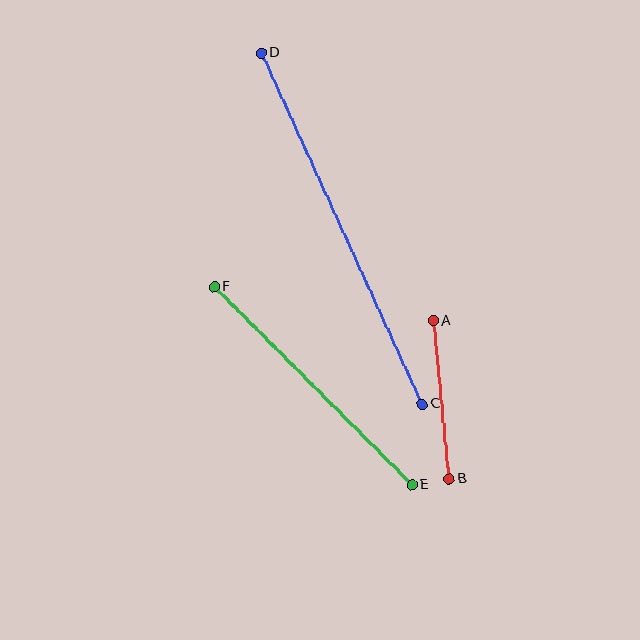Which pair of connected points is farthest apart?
Points C and D are farthest apart.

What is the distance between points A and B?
The distance is approximately 159 pixels.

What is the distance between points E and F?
The distance is approximately 280 pixels.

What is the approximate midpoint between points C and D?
The midpoint is at approximately (342, 228) pixels.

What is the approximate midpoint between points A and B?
The midpoint is at approximately (441, 400) pixels.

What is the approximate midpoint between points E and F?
The midpoint is at approximately (313, 386) pixels.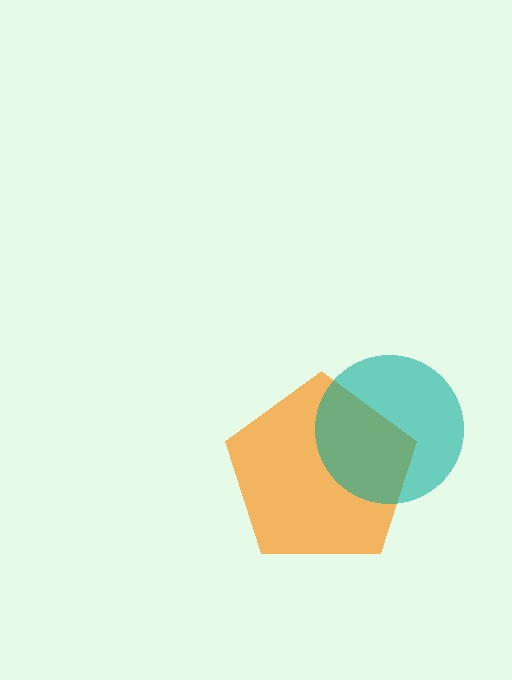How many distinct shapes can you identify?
There are 2 distinct shapes: an orange pentagon, a teal circle.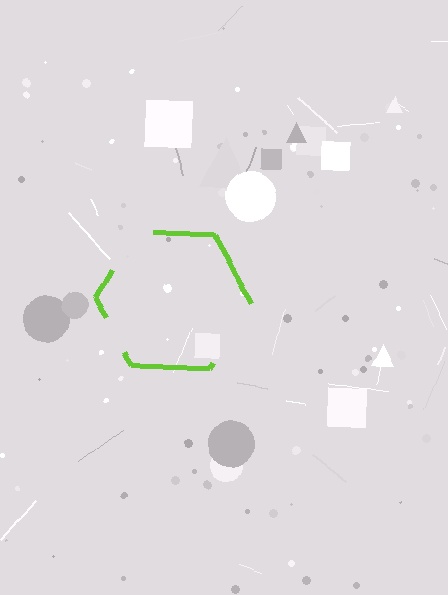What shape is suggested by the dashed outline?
The dashed outline suggests a hexagon.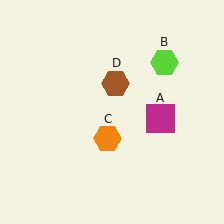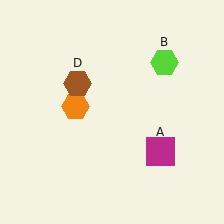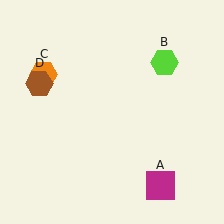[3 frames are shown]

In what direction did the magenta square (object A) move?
The magenta square (object A) moved down.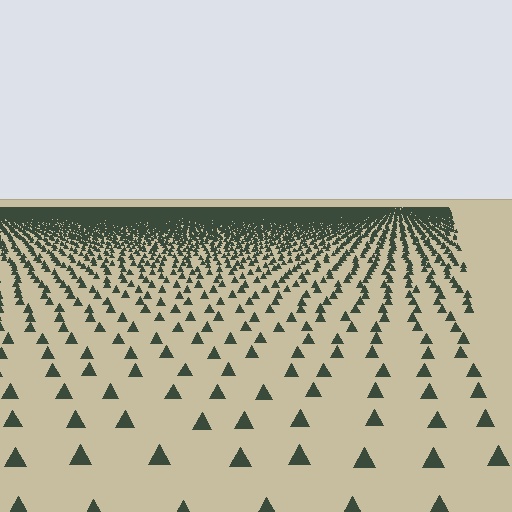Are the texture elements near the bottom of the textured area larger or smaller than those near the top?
Larger. Near the bottom, elements are closer to the viewer and appear at a bigger on-screen size.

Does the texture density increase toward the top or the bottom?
Density increases toward the top.